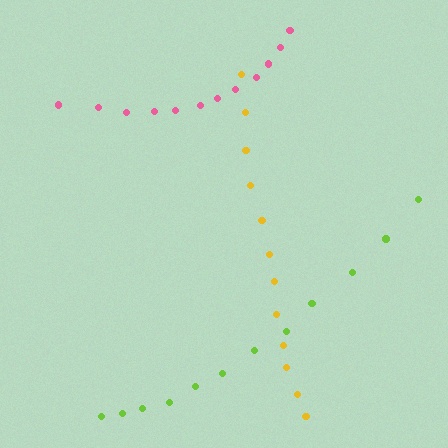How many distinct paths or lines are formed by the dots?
There are 3 distinct paths.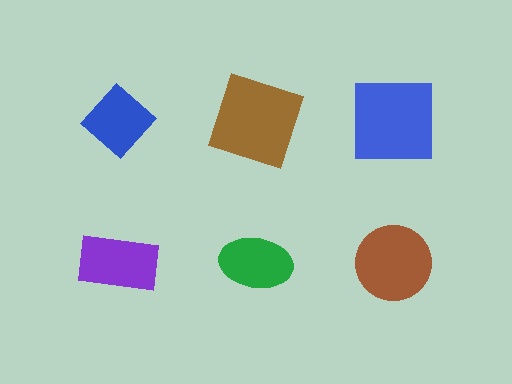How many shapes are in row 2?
3 shapes.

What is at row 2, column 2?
A green ellipse.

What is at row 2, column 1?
A purple rectangle.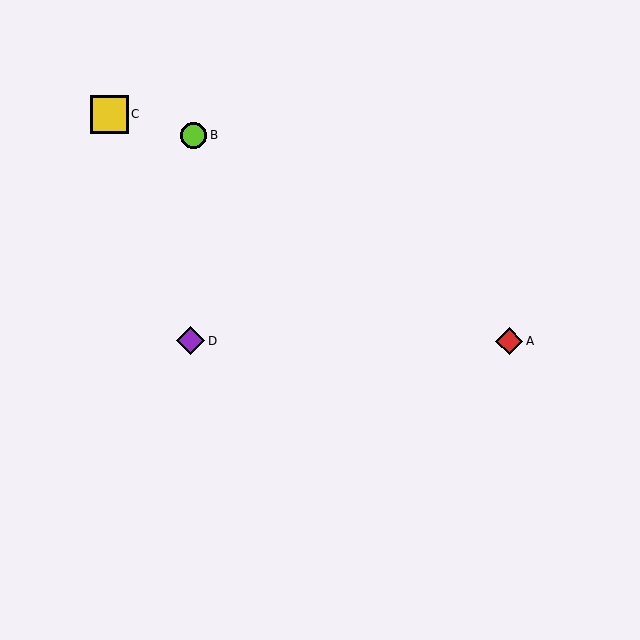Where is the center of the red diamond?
The center of the red diamond is at (509, 341).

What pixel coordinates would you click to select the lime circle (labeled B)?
Click at (194, 135) to select the lime circle B.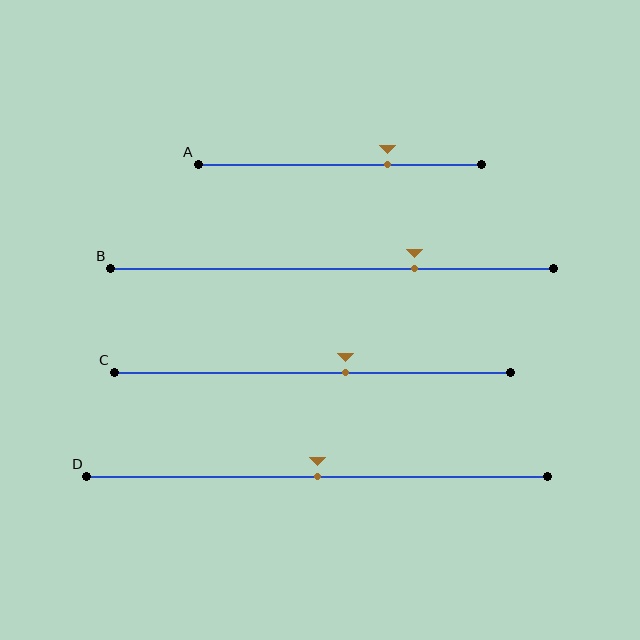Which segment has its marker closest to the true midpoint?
Segment D has its marker closest to the true midpoint.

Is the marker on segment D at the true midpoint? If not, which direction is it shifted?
Yes, the marker on segment D is at the true midpoint.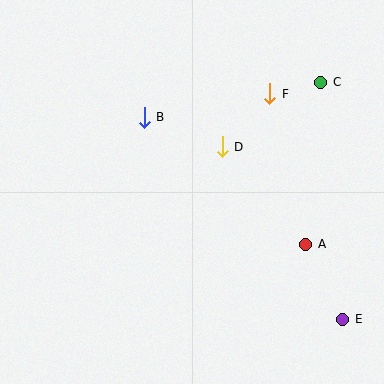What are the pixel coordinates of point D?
Point D is at (222, 147).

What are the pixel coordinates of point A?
Point A is at (306, 244).